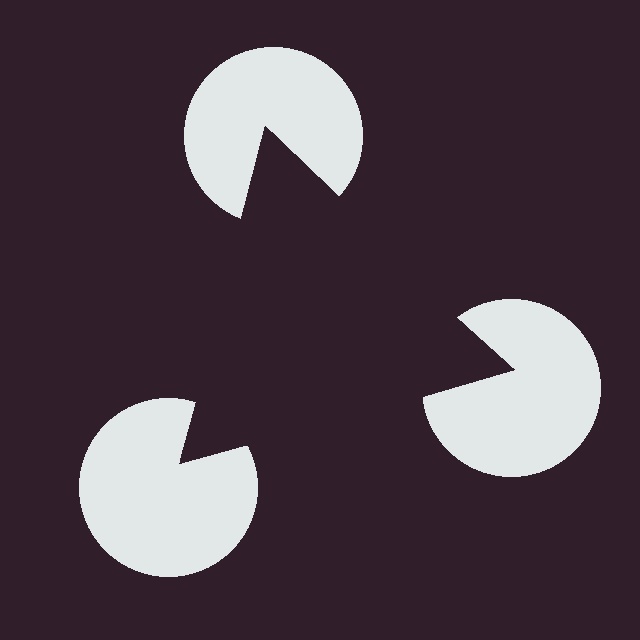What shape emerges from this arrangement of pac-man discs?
An illusory triangle — its edges are inferred from the aligned wedge cuts in the pac-man discs, not physically drawn.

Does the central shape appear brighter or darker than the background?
It typically appears slightly darker than the background, even though no actual brightness change is drawn.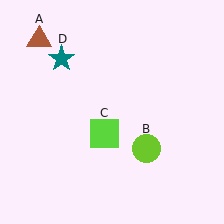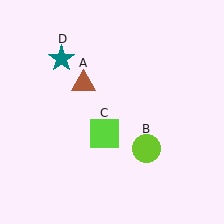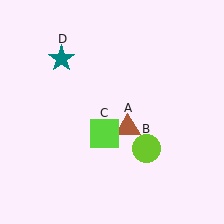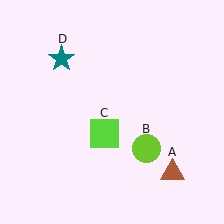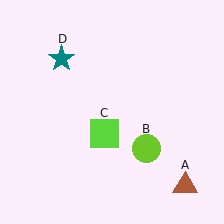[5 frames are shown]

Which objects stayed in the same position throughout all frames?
Lime circle (object B) and lime square (object C) and teal star (object D) remained stationary.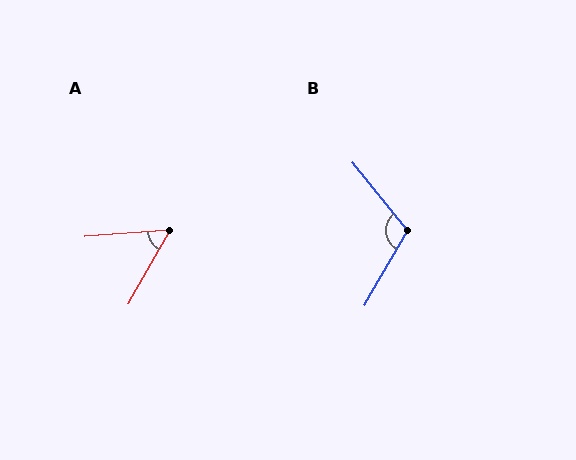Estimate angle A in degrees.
Approximately 56 degrees.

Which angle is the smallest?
A, at approximately 56 degrees.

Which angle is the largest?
B, at approximately 111 degrees.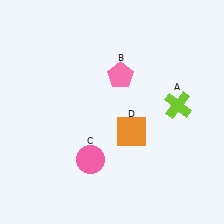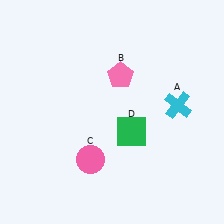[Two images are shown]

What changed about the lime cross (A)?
In Image 1, A is lime. In Image 2, it changed to cyan.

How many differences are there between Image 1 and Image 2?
There are 2 differences between the two images.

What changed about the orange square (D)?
In Image 1, D is orange. In Image 2, it changed to green.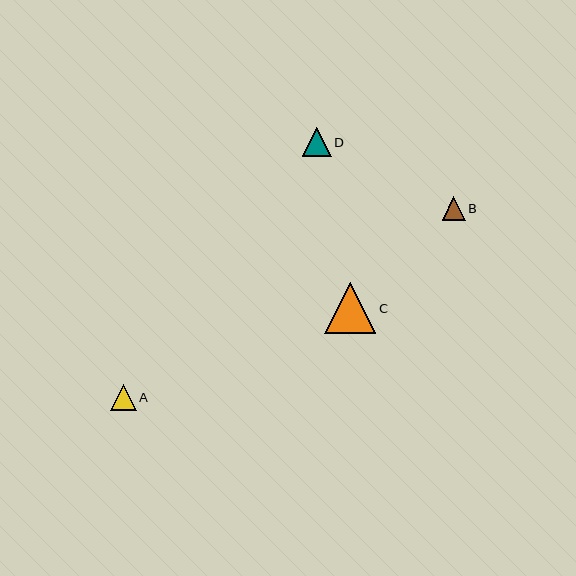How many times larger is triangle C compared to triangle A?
Triangle C is approximately 1.9 times the size of triangle A.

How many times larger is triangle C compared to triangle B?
Triangle C is approximately 2.2 times the size of triangle B.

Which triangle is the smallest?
Triangle B is the smallest with a size of approximately 23 pixels.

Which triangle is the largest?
Triangle C is the largest with a size of approximately 51 pixels.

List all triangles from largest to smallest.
From largest to smallest: C, D, A, B.